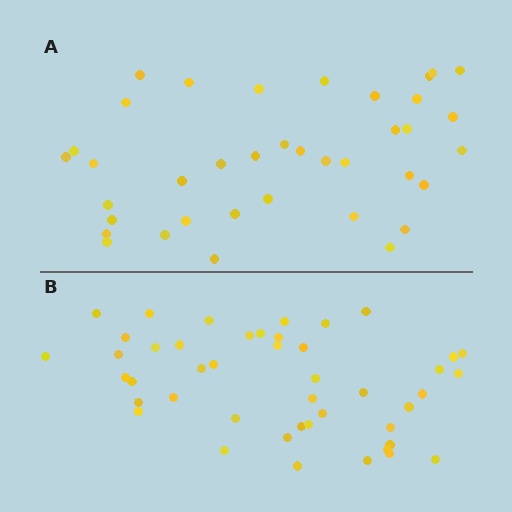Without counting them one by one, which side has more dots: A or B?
Region B (the bottom region) has more dots.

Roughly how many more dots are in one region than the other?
Region B has roughly 8 or so more dots than region A.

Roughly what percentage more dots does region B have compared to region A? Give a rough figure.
About 20% more.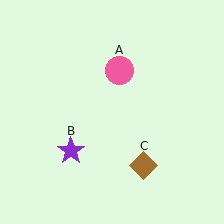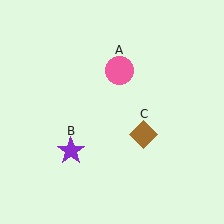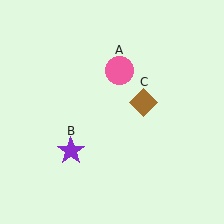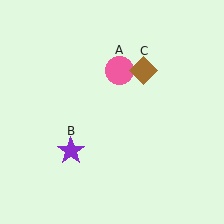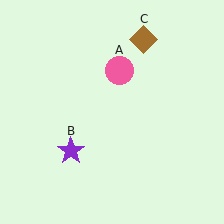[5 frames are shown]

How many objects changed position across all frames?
1 object changed position: brown diamond (object C).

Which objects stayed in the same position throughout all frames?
Pink circle (object A) and purple star (object B) remained stationary.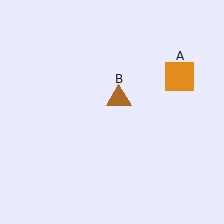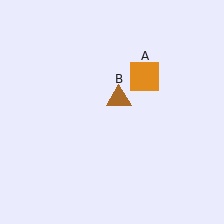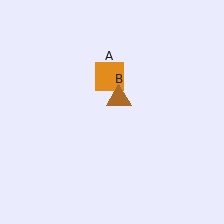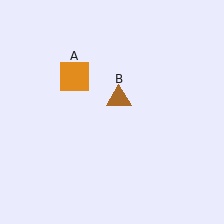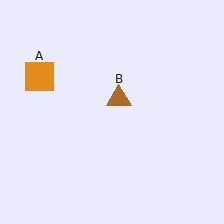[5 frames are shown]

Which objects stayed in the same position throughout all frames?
Brown triangle (object B) remained stationary.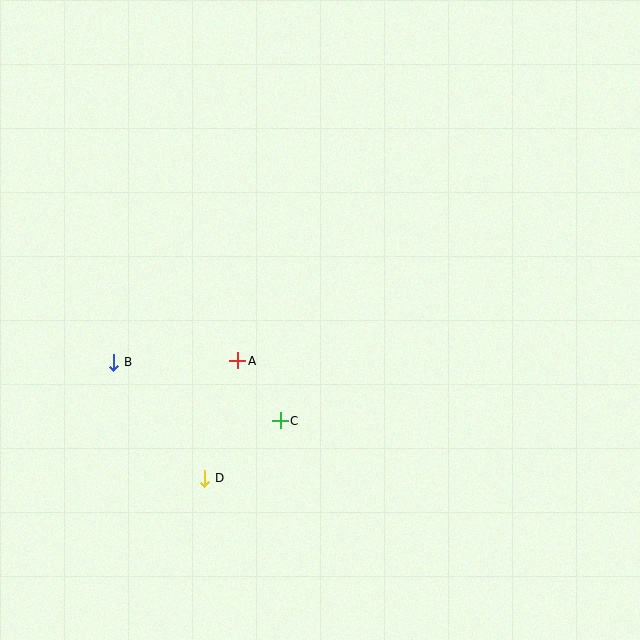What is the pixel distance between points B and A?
The distance between B and A is 124 pixels.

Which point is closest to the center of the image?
Point A at (238, 361) is closest to the center.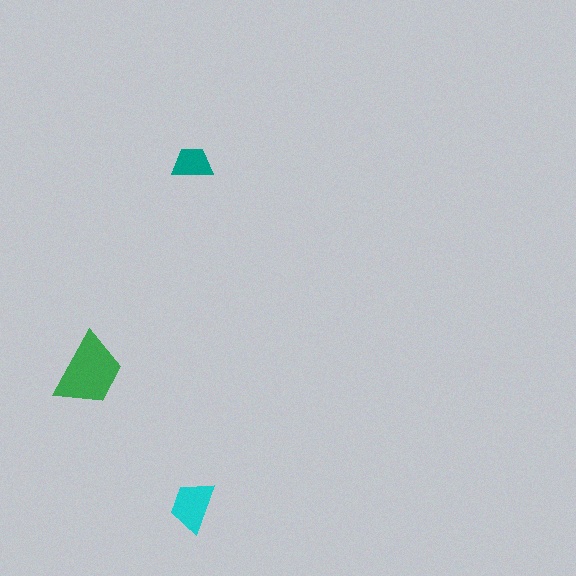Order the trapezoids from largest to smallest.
the green one, the cyan one, the teal one.